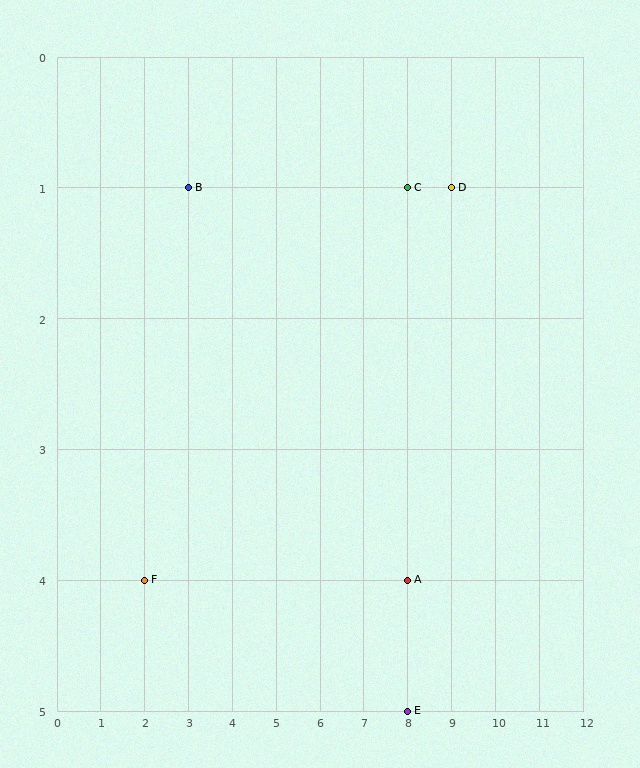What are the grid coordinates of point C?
Point C is at grid coordinates (8, 1).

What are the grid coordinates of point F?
Point F is at grid coordinates (2, 4).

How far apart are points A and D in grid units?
Points A and D are 1 column and 3 rows apart (about 3.2 grid units diagonally).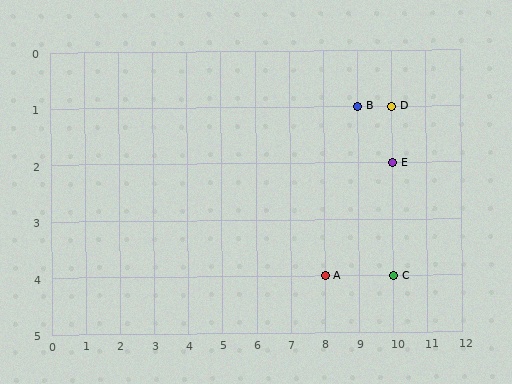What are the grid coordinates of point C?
Point C is at grid coordinates (10, 4).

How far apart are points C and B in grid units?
Points C and B are 1 column and 3 rows apart (about 3.2 grid units diagonally).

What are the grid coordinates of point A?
Point A is at grid coordinates (8, 4).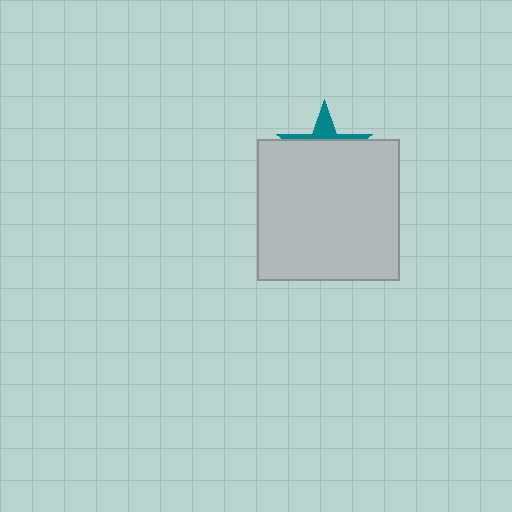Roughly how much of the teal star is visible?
A small part of it is visible (roughly 31%).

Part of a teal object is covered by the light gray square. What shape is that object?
It is a star.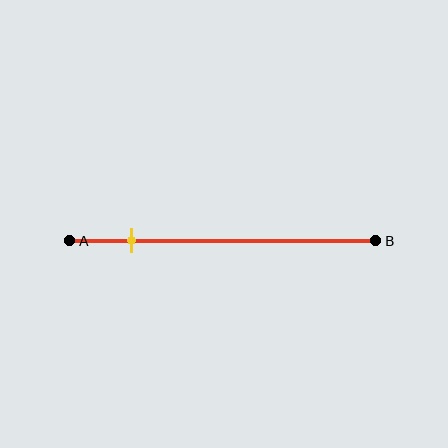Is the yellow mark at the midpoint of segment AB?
No, the mark is at about 20% from A, not at the 50% midpoint.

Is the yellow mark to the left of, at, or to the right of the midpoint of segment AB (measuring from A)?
The yellow mark is to the left of the midpoint of segment AB.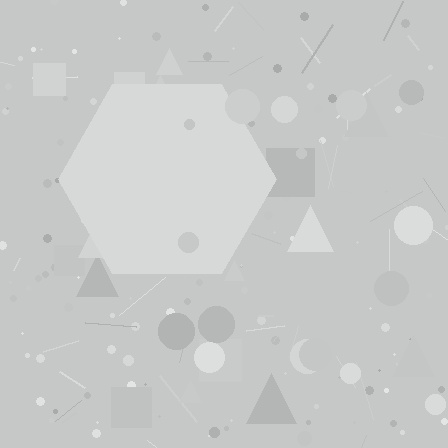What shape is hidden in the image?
A hexagon is hidden in the image.